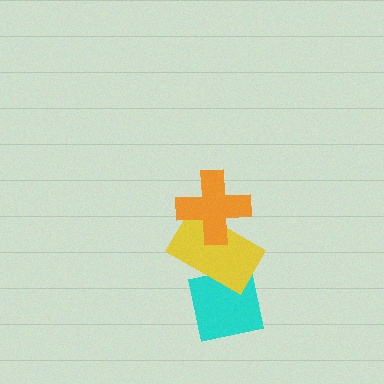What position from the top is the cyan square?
The cyan square is 3rd from the top.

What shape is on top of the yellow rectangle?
The orange cross is on top of the yellow rectangle.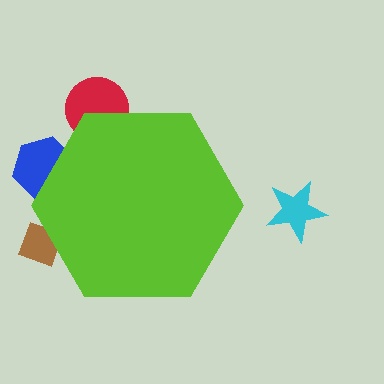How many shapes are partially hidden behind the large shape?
3 shapes are partially hidden.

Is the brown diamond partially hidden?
Yes, the brown diamond is partially hidden behind the lime hexagon.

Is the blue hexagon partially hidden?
Yes, the blue hexagon is partially hidden behind the lime hexagon.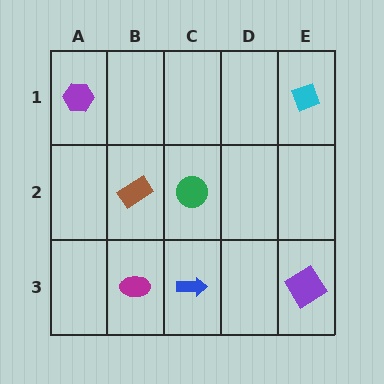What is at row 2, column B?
A brown rectangle.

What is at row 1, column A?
A purple hexagon.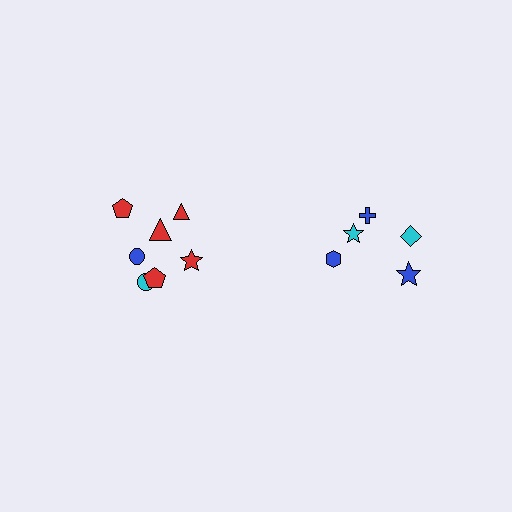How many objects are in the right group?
There are 5 objects.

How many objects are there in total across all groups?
There are 12 objects.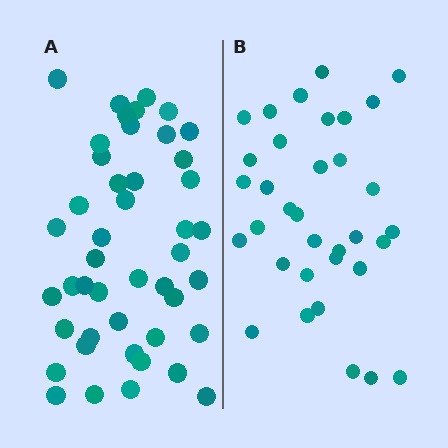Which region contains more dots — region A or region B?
Region A (the left region) has more dots.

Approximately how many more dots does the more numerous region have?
Region A has roughly 12 or so more dots than region B.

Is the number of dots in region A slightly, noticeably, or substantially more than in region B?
Region A has noticeably more, but not dramatically so. The ratio is roughly 1.3 to 1.